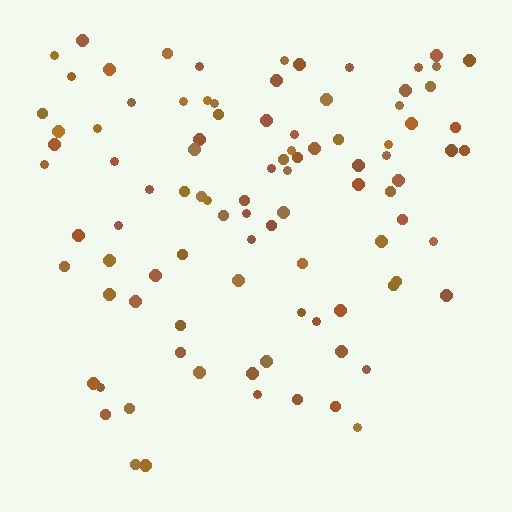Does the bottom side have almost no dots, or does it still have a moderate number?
Still a moderate number, just noticeably fewer than the top.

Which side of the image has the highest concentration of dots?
The top.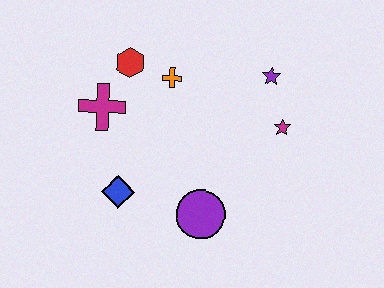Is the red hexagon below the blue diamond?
No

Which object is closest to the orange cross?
The red hexagon is closest to the orange cross.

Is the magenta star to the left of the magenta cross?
No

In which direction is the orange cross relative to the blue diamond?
The orange cross is above the blue diamond.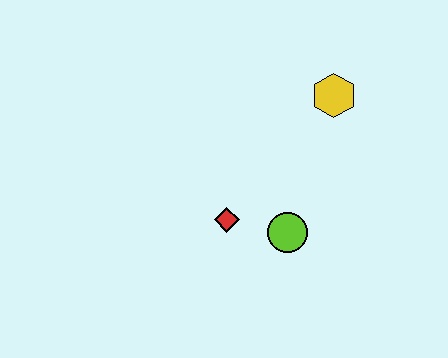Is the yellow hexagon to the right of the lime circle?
Yes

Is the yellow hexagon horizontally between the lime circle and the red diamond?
No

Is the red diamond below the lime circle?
No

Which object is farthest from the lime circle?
The yellow hexagon is farthest from the lime circle.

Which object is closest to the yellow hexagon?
The lime circle is closest to the yellow hexagon.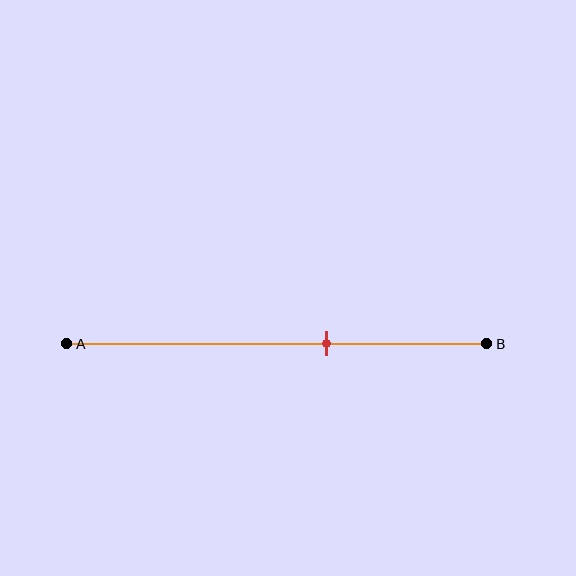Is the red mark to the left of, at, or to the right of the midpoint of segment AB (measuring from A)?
The red mark is to the right of the midpoint of segment AB.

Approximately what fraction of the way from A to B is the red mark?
The red mark is approximately 60% of the way from A to B.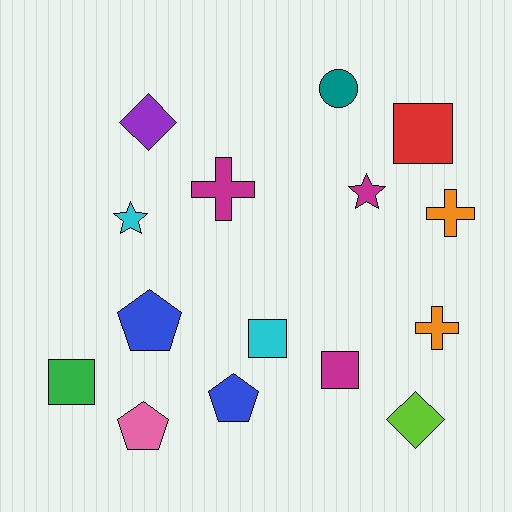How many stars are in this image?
There are 2 stars.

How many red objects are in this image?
There is 1 red object.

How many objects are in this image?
There are 15 objects.